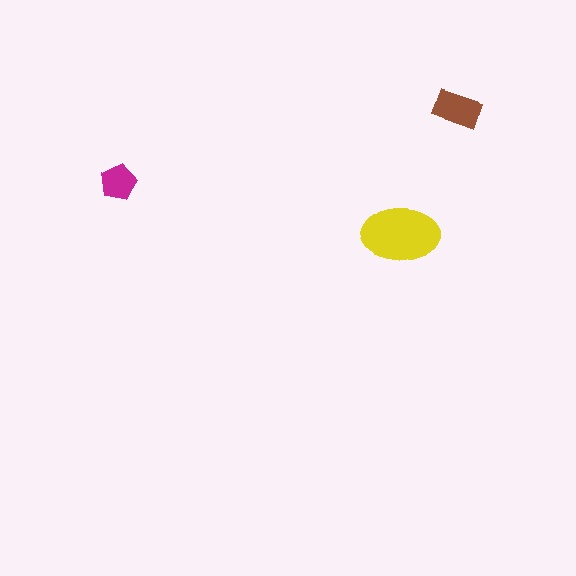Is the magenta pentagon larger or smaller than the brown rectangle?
Smaller.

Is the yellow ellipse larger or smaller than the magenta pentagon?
Larger.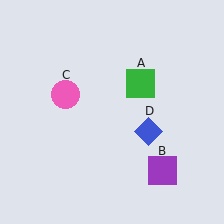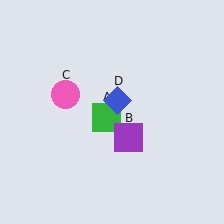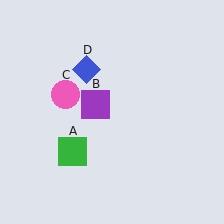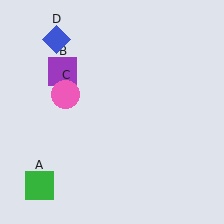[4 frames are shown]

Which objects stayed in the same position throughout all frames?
Pink circle (object C) remained stationary.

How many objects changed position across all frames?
3 objects changed position: green square (object A), purple square (object B), blue diamond (object D).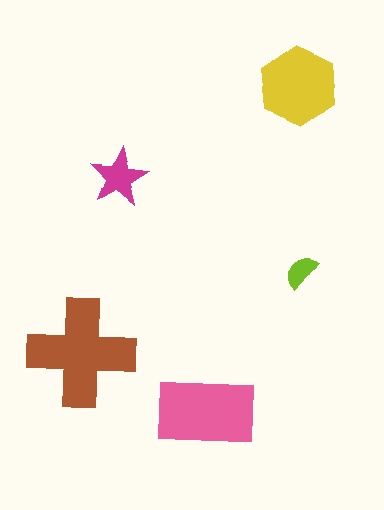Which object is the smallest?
The lime semicircle.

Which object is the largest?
The brown cross.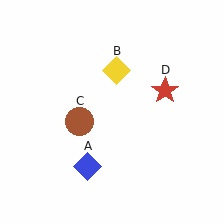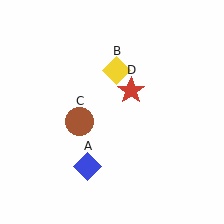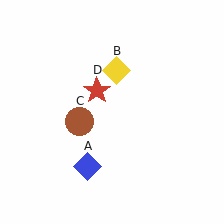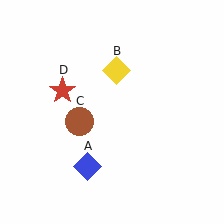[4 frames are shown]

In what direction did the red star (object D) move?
The red star (object D) moved left.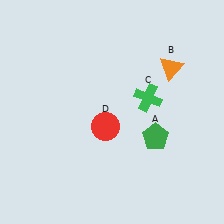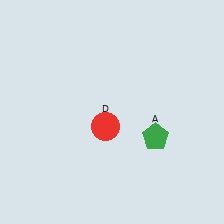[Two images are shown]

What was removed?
The orange triangle (B), the green cross (C) were removed in Image 2.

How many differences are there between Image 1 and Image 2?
There are 2 differences between the two images.